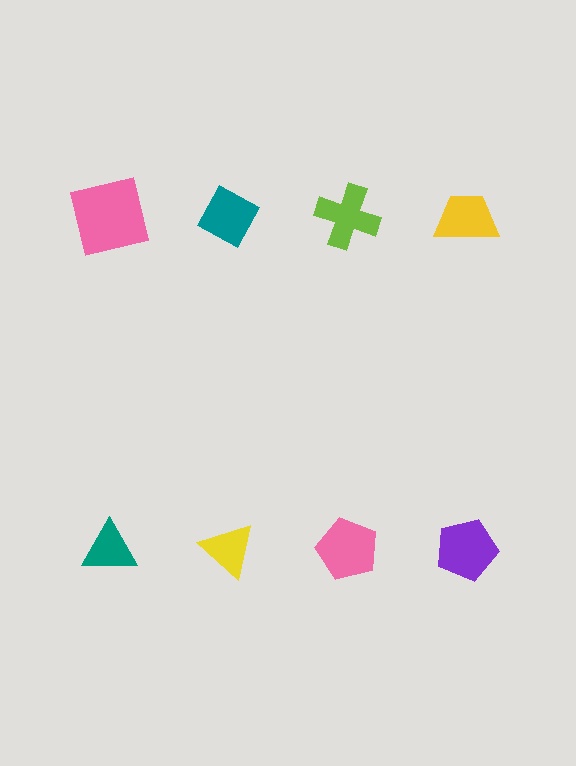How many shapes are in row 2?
4 shapes.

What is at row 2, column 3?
A pink pentagon.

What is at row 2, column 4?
A purple pentagon.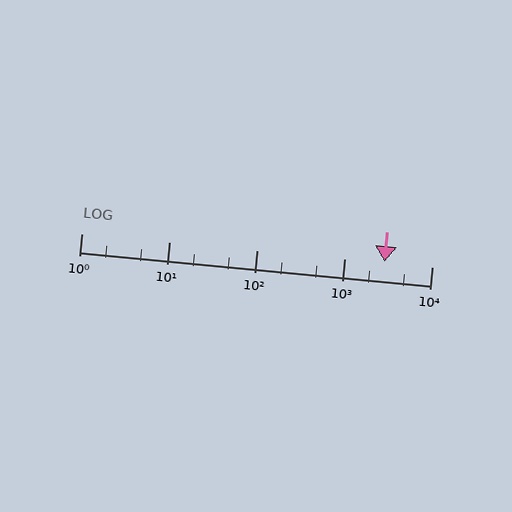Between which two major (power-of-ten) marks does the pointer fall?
The pointer is between 1000 and 10000.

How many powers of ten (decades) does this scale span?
The scale spans 4 decades, from 1 to 10000.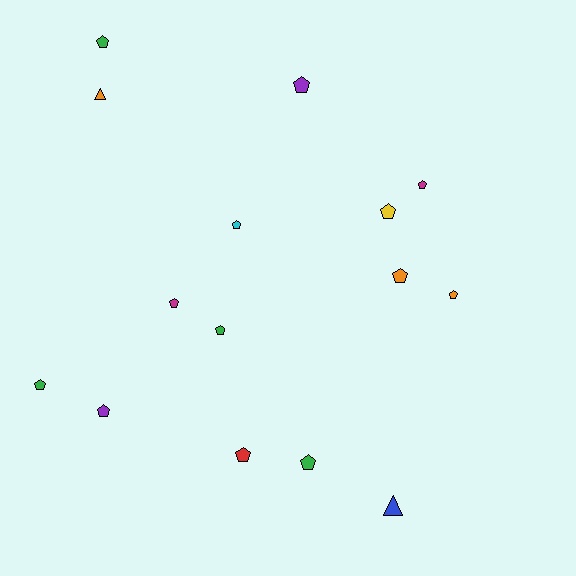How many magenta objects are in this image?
There are 2 magenta objects.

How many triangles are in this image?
There are 2 triangles.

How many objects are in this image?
There are 15 objects.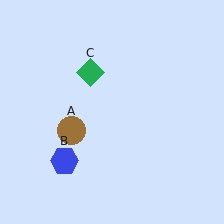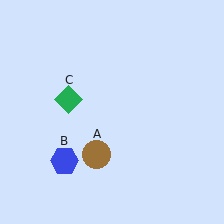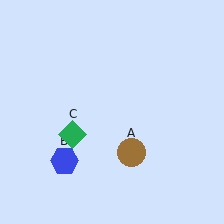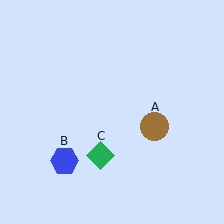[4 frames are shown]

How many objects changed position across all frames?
2 objects changed position: brown circle (object A), green diamond (object C).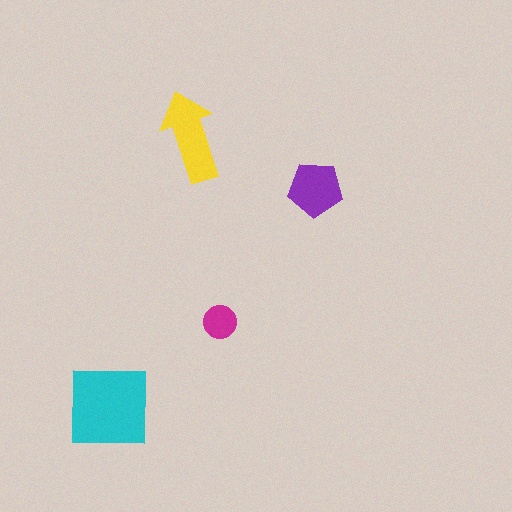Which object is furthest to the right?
The purple pentagon is rightmost.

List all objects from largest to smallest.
The cyan square, the yellow arrow, the purple pentagon, the magenta circle.